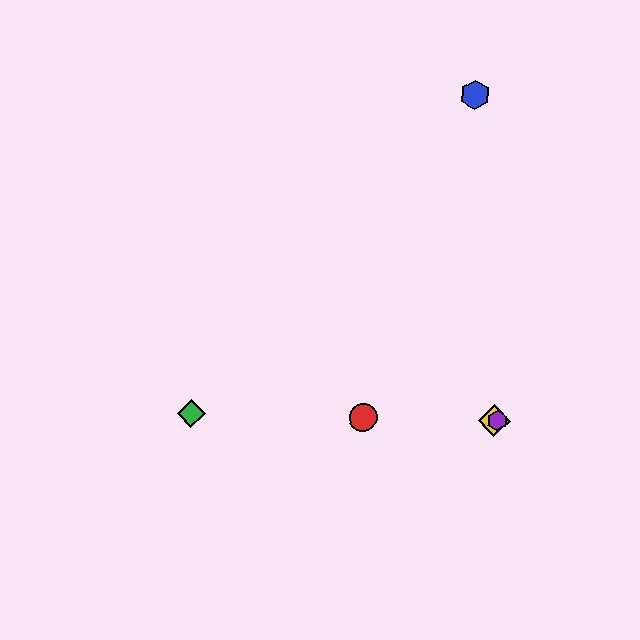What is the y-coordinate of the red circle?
The red circle is at y≈418.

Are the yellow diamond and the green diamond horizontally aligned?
Yes, both are at y≈421.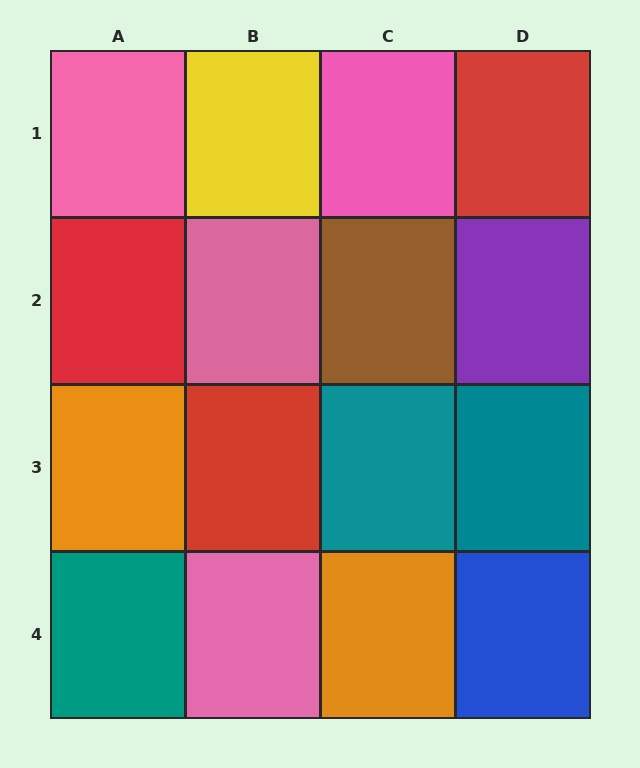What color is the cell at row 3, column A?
Orange.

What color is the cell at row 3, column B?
Red.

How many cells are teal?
3 cells are teal.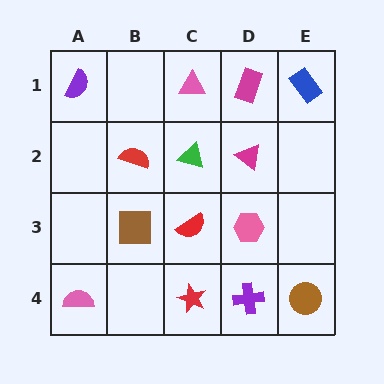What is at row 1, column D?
A magenta rectangle.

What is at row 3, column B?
A brown square.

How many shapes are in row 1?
4 shapes.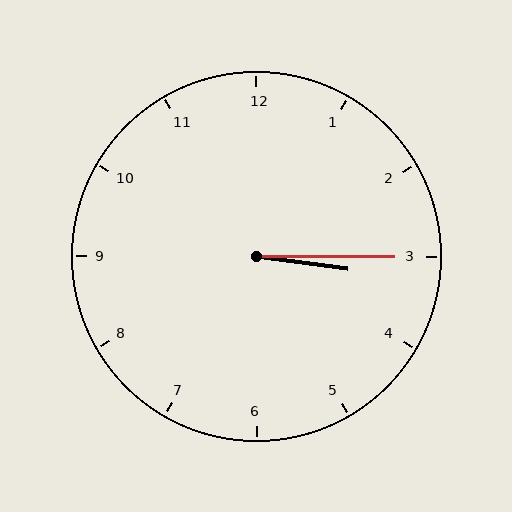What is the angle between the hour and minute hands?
Approximately 8 degrees.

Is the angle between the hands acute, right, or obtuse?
It is acute.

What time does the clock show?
3:15.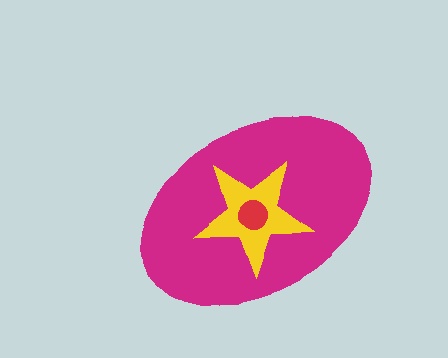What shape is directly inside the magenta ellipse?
The yellow star.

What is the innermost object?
The red circle.